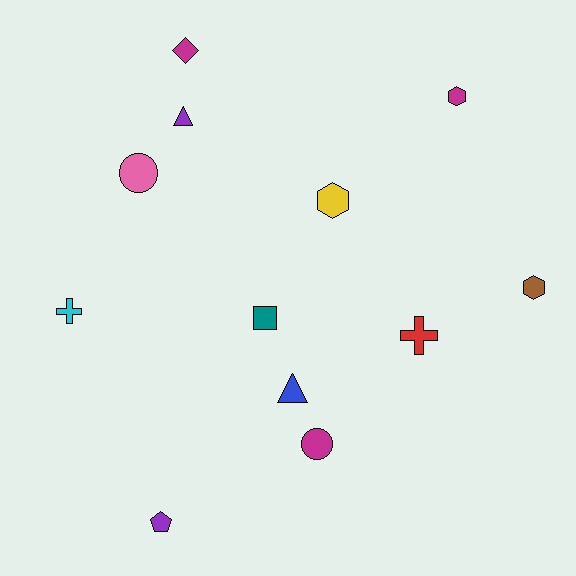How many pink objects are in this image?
There is 1 pink object.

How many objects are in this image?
There are 12 objects.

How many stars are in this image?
There are no stars.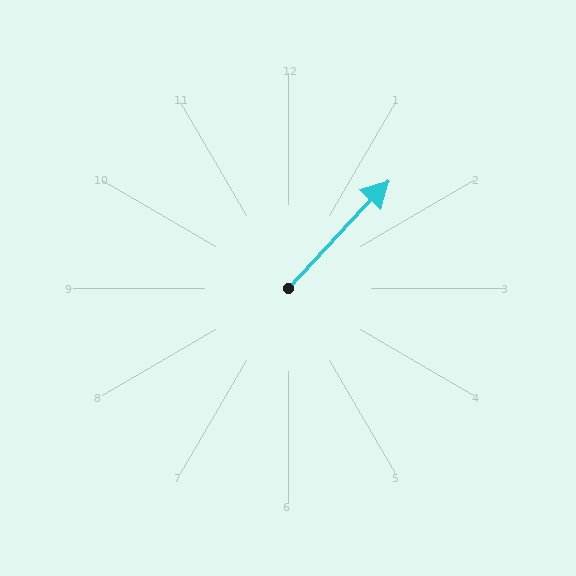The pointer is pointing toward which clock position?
Roughly 1 o'clock.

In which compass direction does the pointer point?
Northeast.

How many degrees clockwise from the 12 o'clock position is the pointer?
Approximately 43 degrees.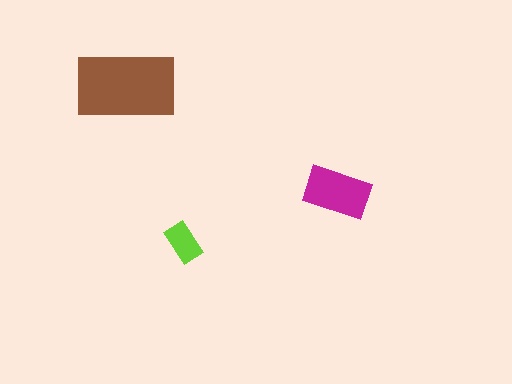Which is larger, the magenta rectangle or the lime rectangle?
The magenta one.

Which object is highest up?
The brown rectangle is topmost.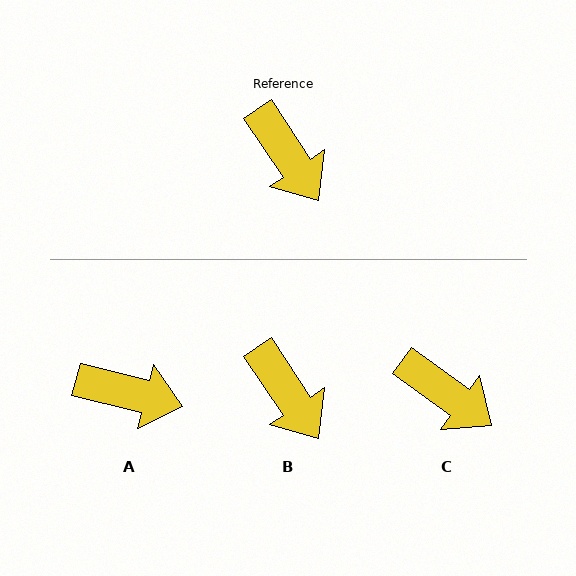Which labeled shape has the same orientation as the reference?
B.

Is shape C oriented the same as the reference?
No, it is off by about 20 degrees.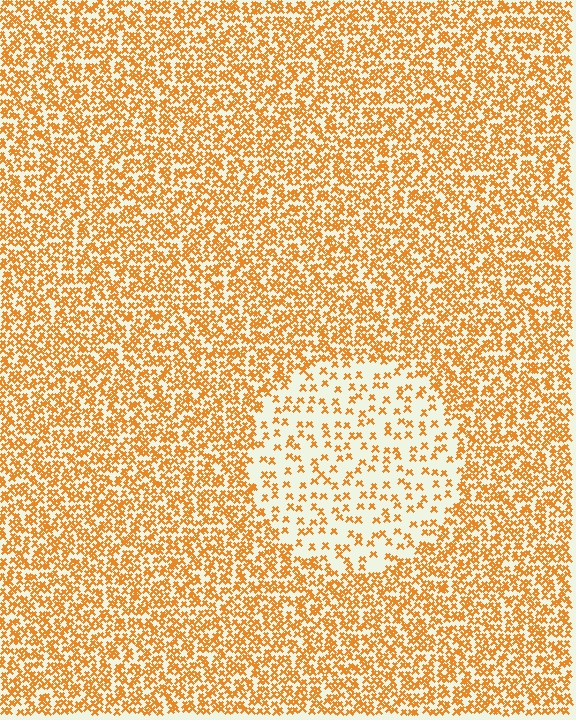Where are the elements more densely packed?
The elements are more densely packed outside the circle boundary.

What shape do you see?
I see a circle.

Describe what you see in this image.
The image contains small orange elements arranged at two different densities. A circle-shaped region is visible where the elements are less densely packed than the surrounding area.